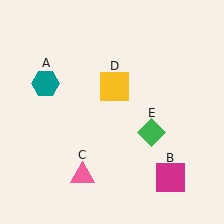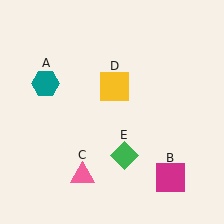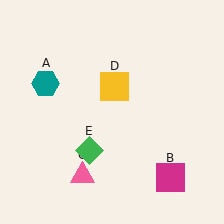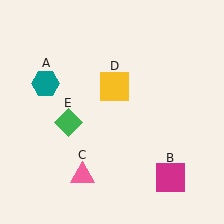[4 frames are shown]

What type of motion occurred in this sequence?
The green diamond (object E) rotated clockwise around the center of the scene.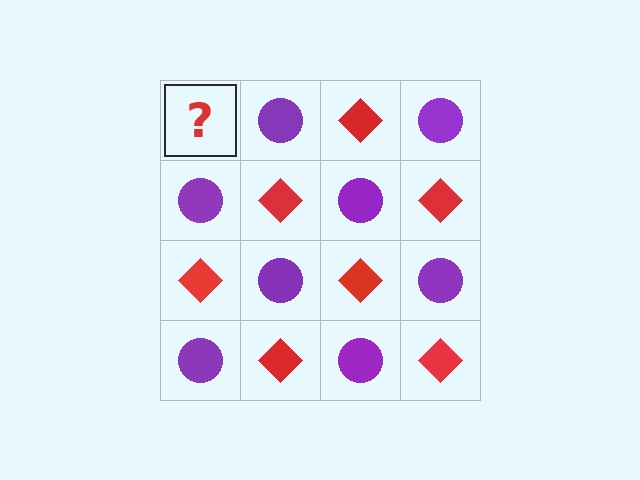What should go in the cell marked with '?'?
The missing cell should contain a red diamond.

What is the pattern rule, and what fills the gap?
The rule is that it alternates red diamond and purple circle in a checkerboard pattern. The gap should be filled with a red diamond.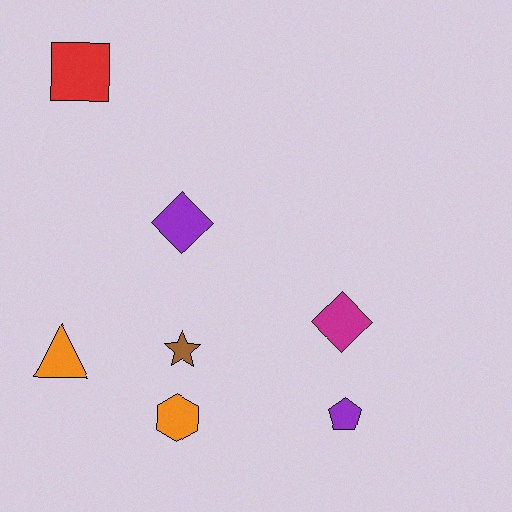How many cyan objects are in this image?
There are no cyan objects.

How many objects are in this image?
There are 7 objects.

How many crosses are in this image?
There are no crosses.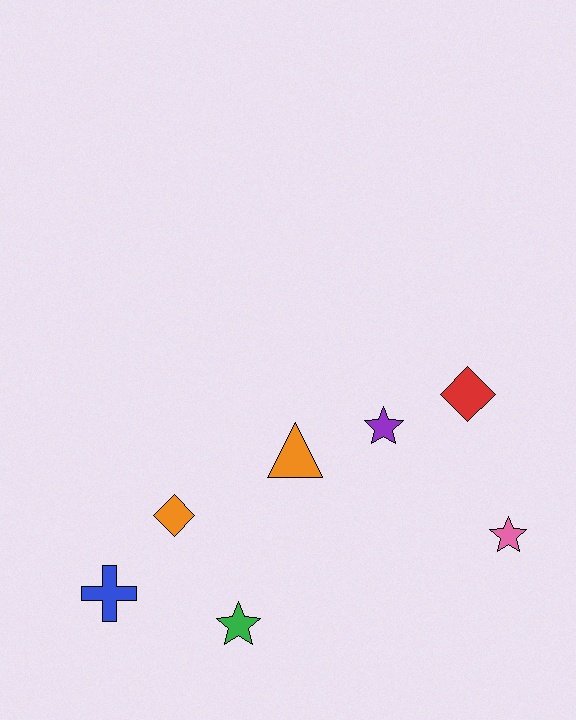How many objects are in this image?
There are 7 objects.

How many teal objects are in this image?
There are no teal objects.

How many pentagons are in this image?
There are no pentagons.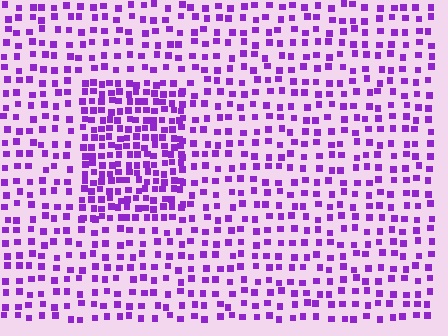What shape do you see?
I see a rectangle.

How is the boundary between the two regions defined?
The boundary is defined by a change in element density (approximately 2.0x ratio). All elements are the same color, size, and shape.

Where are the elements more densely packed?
The elements are more densely packed inside the rectangle boundary.